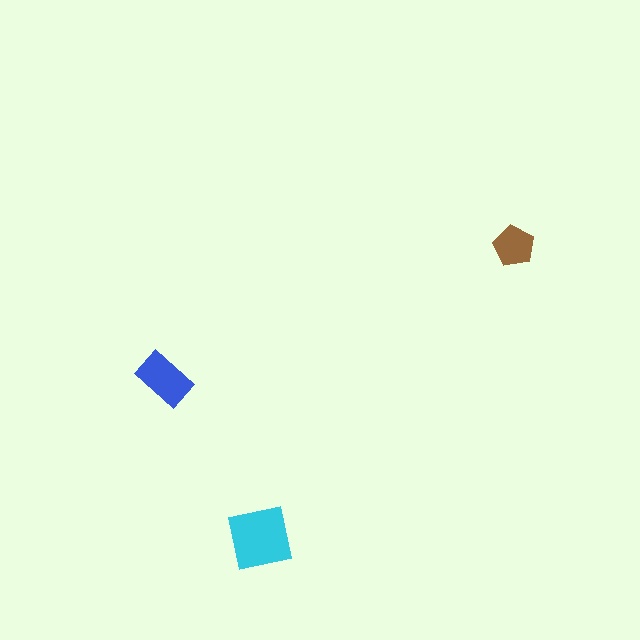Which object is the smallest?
The brown pentagon.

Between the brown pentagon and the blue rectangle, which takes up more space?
The blue rectangle.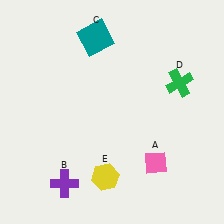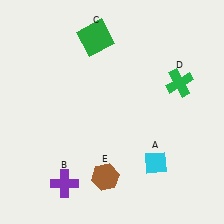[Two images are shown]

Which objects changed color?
A changed from pink to cyan. C changed from teal to green. E changed from yellow to brown.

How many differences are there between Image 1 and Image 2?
There are 3 differences between the two images.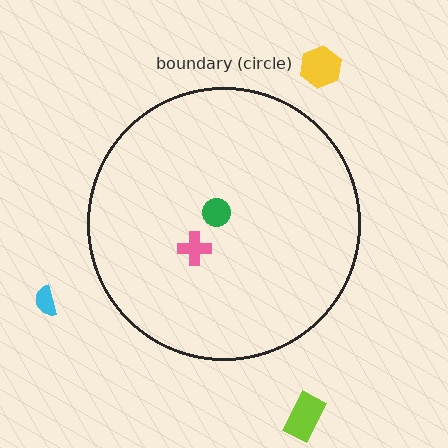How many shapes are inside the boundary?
2 inside, 3 outside.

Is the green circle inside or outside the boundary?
Inside.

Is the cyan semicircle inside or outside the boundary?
Outside.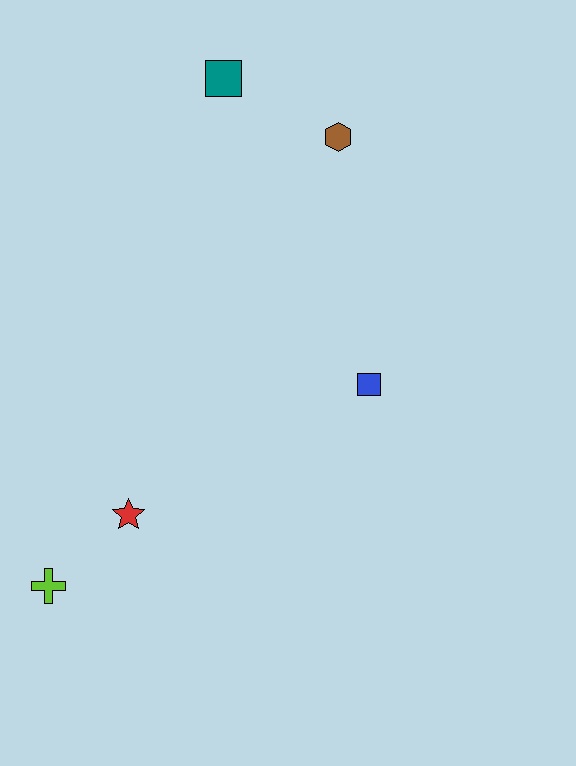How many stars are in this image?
There is 1 star.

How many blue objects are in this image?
There is 1 blue object.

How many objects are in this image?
There are 5 objects.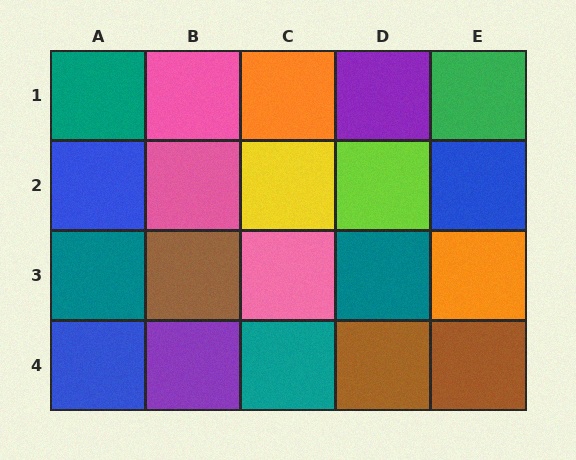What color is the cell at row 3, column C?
Pink.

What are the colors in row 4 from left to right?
Blue, purple, teal, brown, brown.